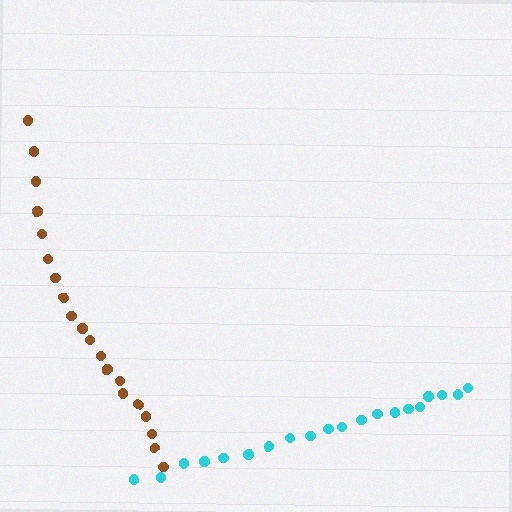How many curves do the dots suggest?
There are 2 distinct paths.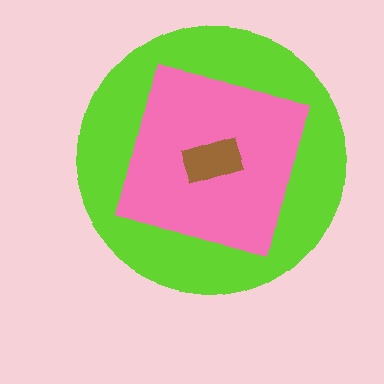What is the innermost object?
The brown rectangle.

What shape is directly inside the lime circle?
The pink square.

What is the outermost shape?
The lime circle.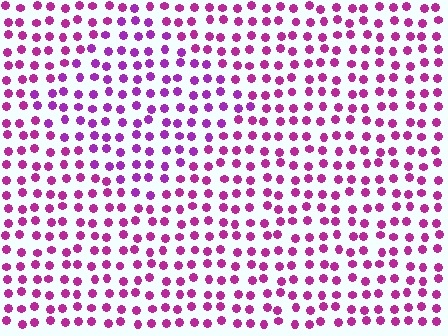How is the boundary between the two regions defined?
The boundary is defined purely by a slight shift in hue (about 23 degrees). Spacing, size, and orientation are identical on both sides.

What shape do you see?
I see a diamond.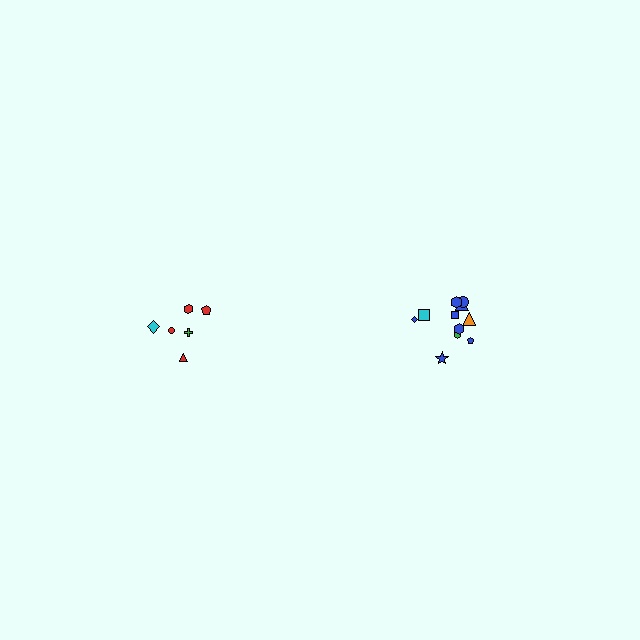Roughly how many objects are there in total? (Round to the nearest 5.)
Roughly 20 objects in total.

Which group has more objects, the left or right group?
The right group.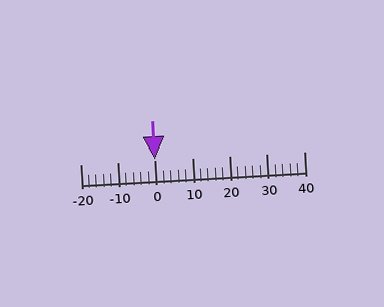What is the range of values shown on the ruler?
The ruler shows values from -20 to 40.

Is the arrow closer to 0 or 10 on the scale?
The arrow is closer to 0.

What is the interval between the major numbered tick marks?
The major tick marks are spaced 10 units apart.